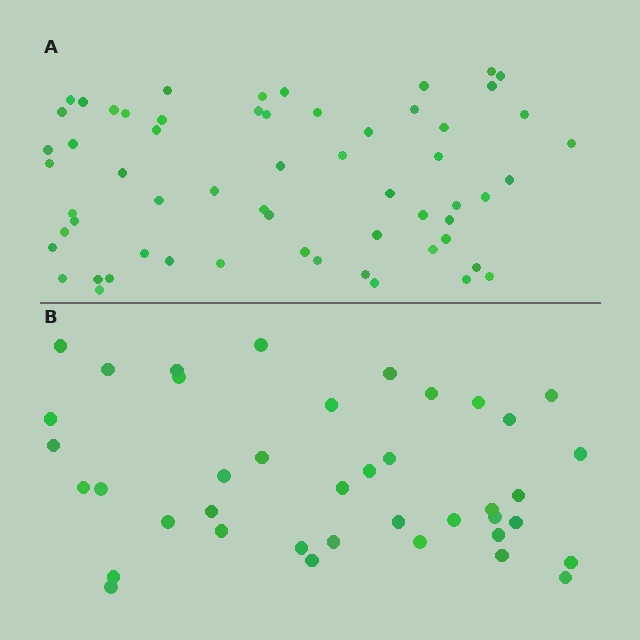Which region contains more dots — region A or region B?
Region A (the top region) has more dots.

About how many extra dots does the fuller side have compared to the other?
Region A has approximately 20 more dots than region B.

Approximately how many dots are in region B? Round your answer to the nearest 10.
About 40 dots.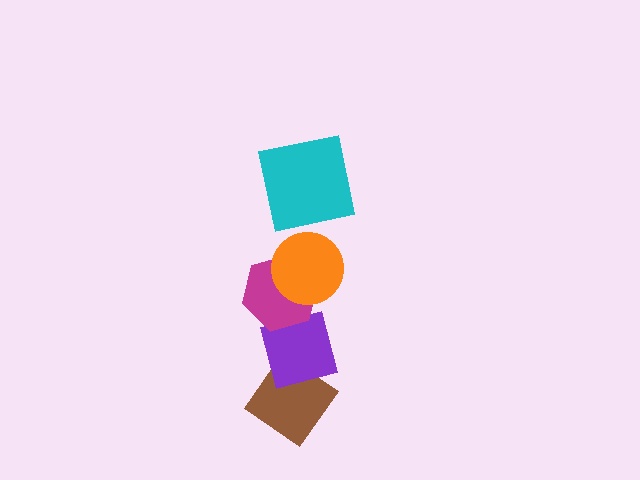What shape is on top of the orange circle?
The cyan square is on top of the orange circle.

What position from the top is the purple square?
The purple square is 4th from the top.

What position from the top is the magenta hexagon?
The magenta hexagon is 3rd from the top.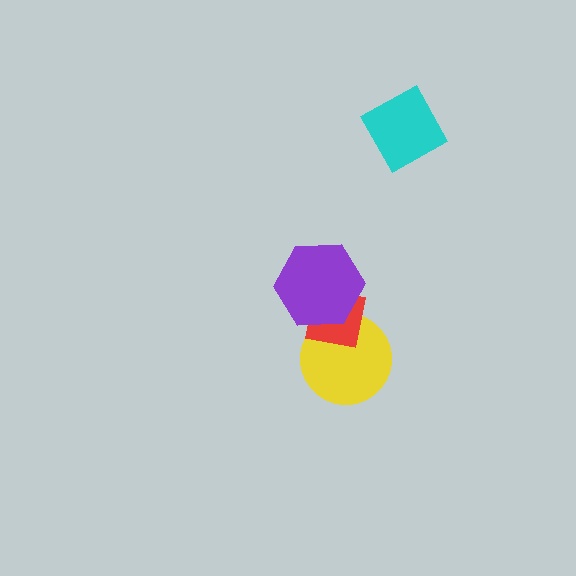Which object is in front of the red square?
The purple hexagon is in front of the red square.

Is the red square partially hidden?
Yes, it is partially covered by another shape.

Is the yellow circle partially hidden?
Yes, it is partially covered by another shape.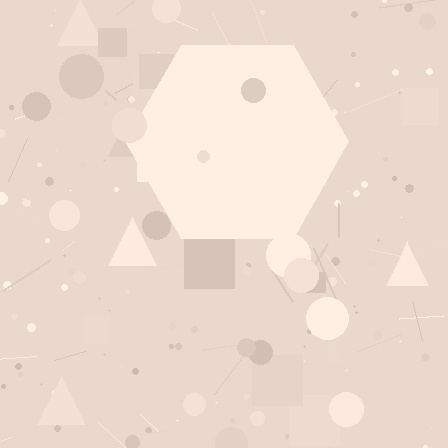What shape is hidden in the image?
A hexagon is hidden in the image.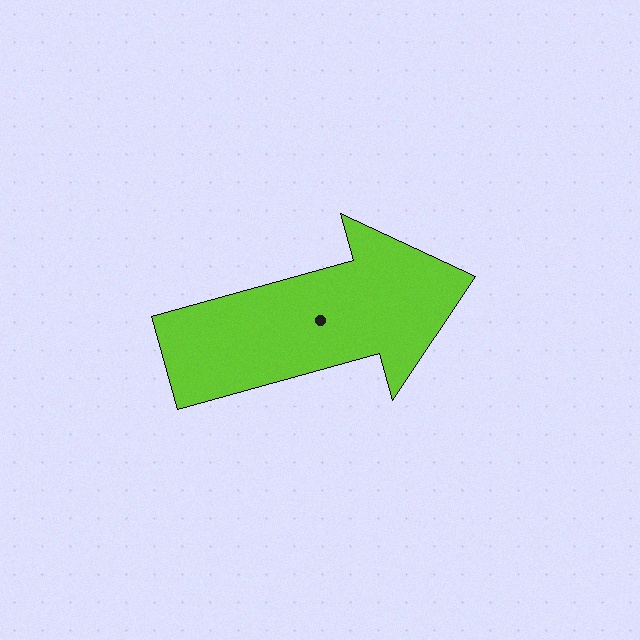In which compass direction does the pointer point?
East.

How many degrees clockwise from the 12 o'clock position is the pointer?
Approximately 74 degrees.